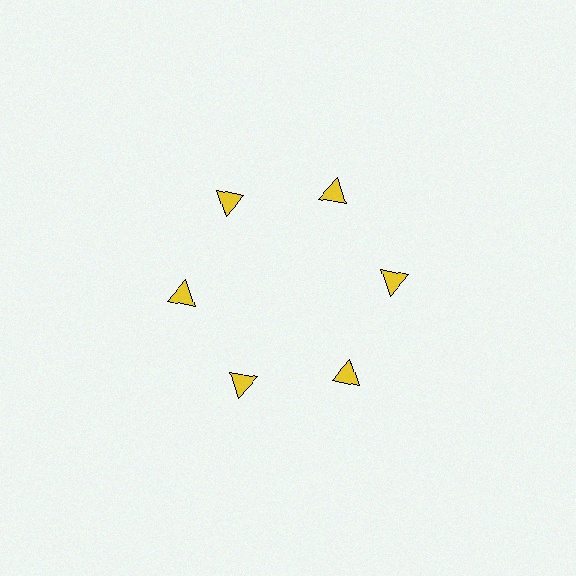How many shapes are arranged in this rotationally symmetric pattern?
There are 6 shapes, arranged in 6 groups of 1.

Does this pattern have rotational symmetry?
Yes, this pattern has 6-fold rotational symmetry. It looks the same after rotating 60 degrees around the center.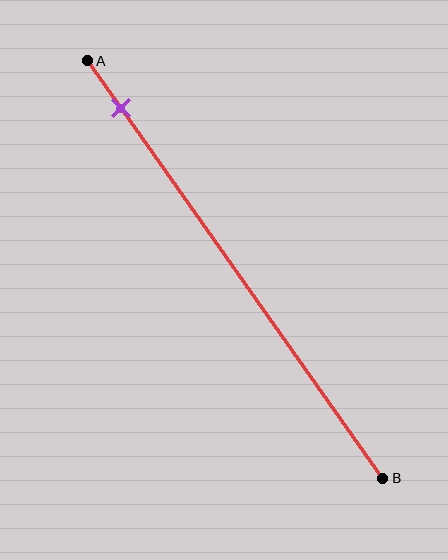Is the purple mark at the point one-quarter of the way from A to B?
No, the mark is at about 10% from A, not at the 25% one-quarter point.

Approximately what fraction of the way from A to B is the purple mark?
The purple mark is approximately 10% of the way from A to B.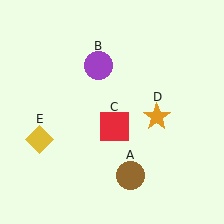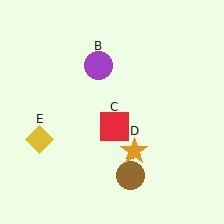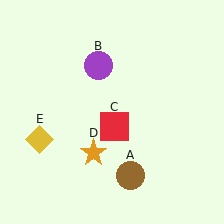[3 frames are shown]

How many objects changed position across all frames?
1 object changed position: orange star (object D).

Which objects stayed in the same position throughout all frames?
Brown circle (object A) and purple circle (object B) and red square (object C) and yellow diamond (object E) remained stationary.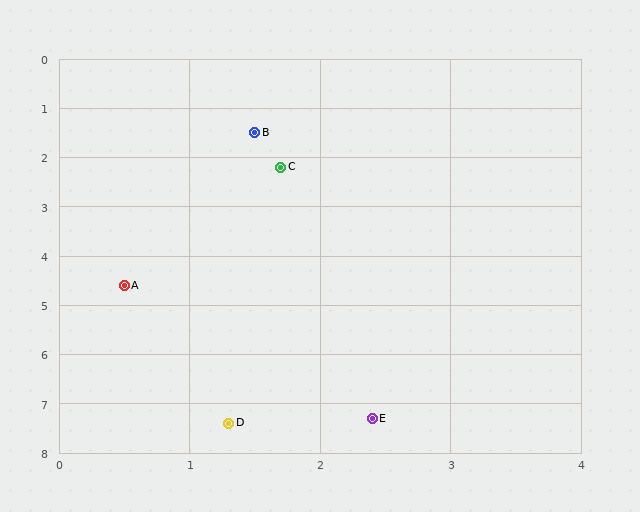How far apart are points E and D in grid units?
Points E and D are about 1.1 grid units apart.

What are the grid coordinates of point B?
Point B is at approximately (1.5, 1.5).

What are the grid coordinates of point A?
Point A is at approximately (0.5, 4.6).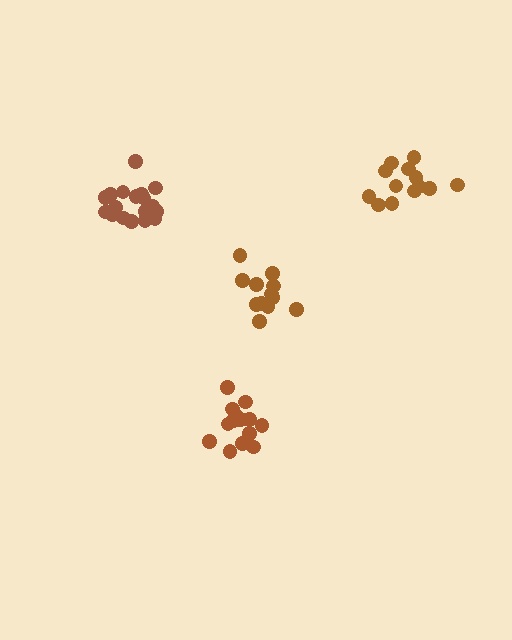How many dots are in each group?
Group 1: 13 dots, Group 2: 14 dots, Group 3: 12 dots, Group 4: 18 dots (57 total).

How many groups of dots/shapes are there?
There are 4 groups.